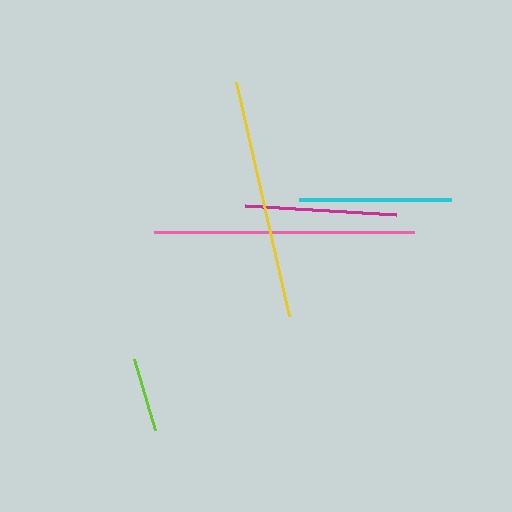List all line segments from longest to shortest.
From longest to shortest: pink, yellow, cyan, magenta, lime.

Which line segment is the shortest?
The lime line is the shortest at approximately 74 pixels.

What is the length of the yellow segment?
The yellow segment is approximately 240 pixels long.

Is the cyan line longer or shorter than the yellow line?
The yellow line is longer than the cyan line.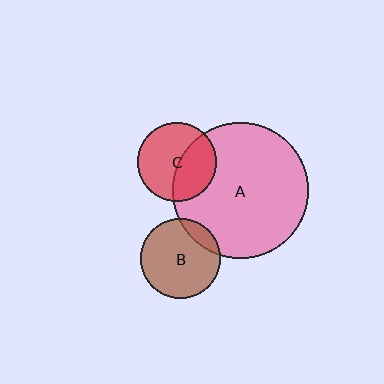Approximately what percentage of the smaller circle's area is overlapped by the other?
Approximately 15%.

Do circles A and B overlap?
Yes.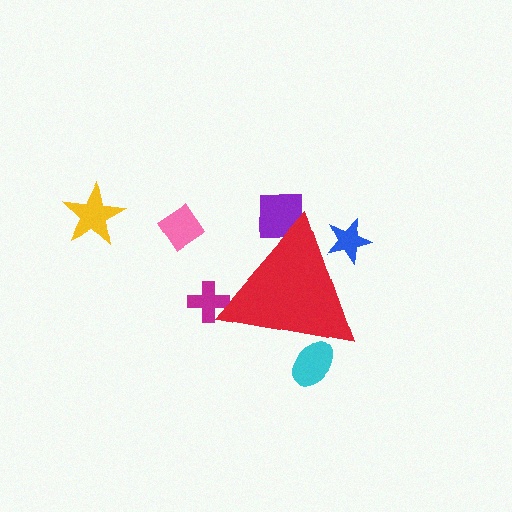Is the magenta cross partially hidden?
Yes, the magenta cross is partially hidden behind the red triangle.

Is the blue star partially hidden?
Yes, the blue star is partially hidden behind the red triangle.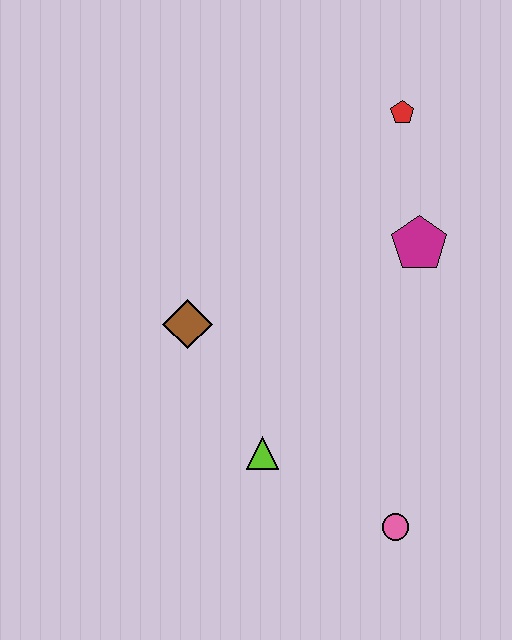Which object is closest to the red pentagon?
The magenta pentagon is closest to the red pentagon.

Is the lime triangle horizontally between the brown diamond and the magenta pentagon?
Yes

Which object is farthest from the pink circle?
The red pentagon is farthest from the pink circle.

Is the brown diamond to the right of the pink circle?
No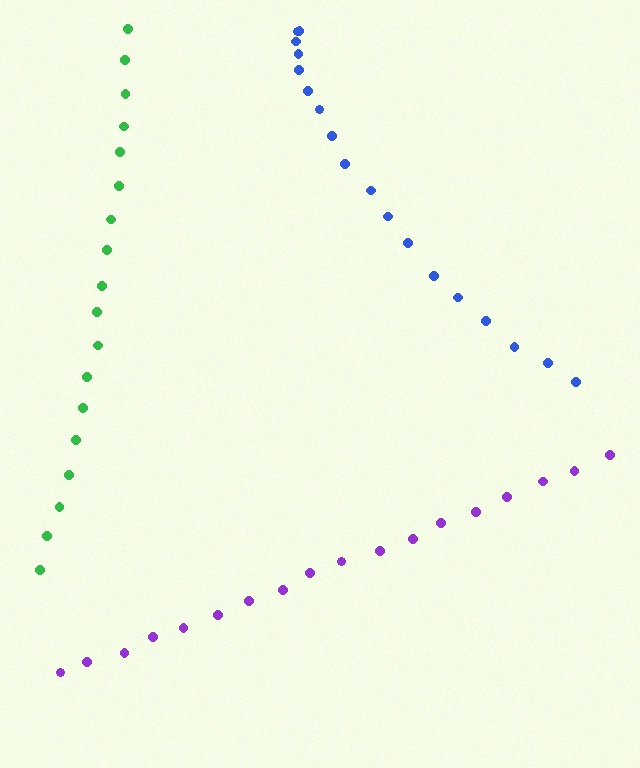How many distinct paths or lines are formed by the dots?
There are 3 distinct paths.